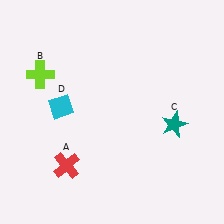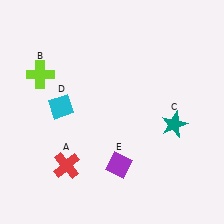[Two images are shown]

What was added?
A purple diamond (E) was added in Image 2.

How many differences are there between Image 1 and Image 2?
There is 1 difference between the two images.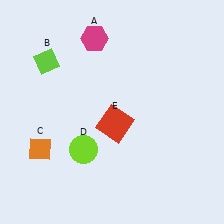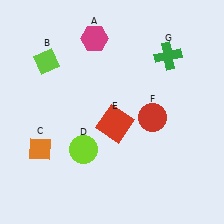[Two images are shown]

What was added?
A red circle (F), a green cross (G) were added in Image 2.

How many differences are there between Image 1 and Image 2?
There are 2 differences between the two images.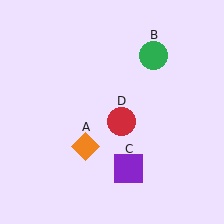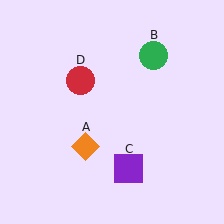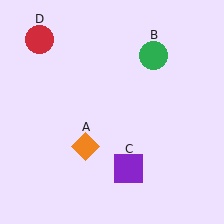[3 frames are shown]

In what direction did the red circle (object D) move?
The red circle (object D) moved up and to the left.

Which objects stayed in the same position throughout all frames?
Orange diamond (object A) and green circle (object B) and purple square (object C) remained stationary.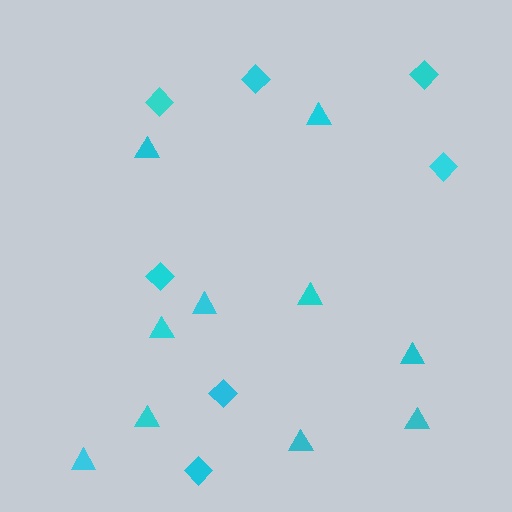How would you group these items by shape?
There are 2 groups: one group of triangles (10) and one group of diamonds (7).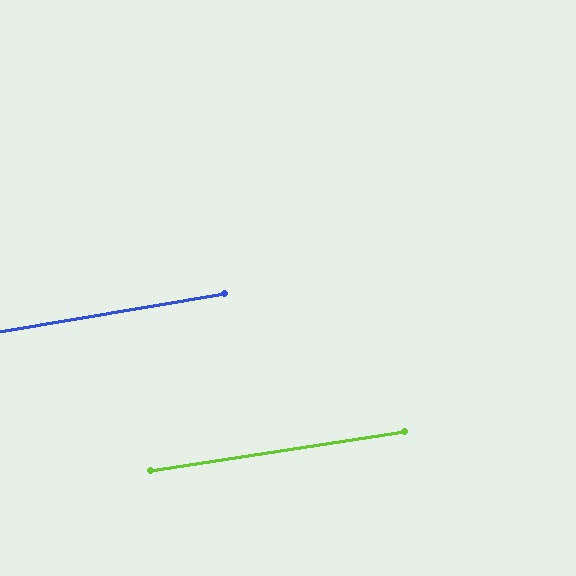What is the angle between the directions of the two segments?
Approximately 1 degree.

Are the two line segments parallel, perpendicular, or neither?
Parallel — their directions differ by only 0.7°.